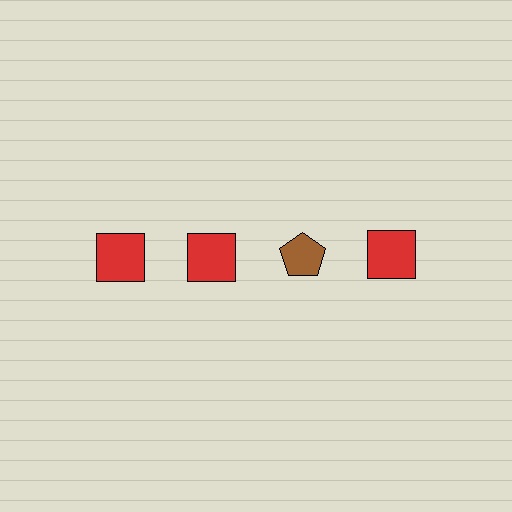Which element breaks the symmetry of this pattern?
The brown pentagon in the top row, center column breaks the symmetry. All other shapes are red squares.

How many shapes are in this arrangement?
There are 4 shapes arranged in a grid pattern.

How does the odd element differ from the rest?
It differs in both color (brown instead of red) and shape (pentagon instead of square).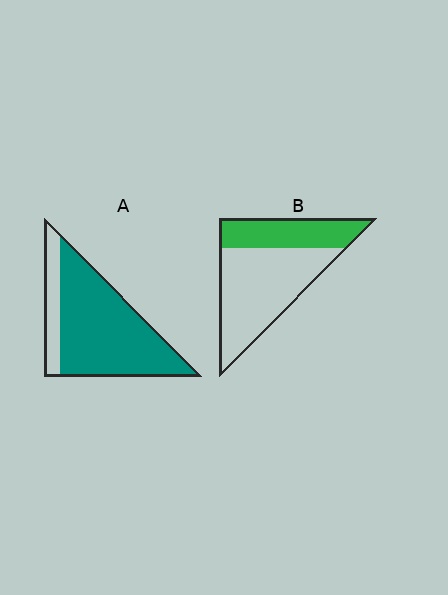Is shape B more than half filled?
No.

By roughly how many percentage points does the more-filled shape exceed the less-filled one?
By roughly 45 percentage points (A over B).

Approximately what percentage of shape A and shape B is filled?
A is approximately 80% and B is approximately 35%.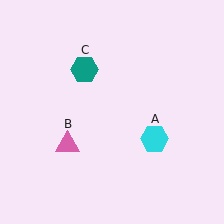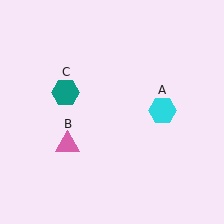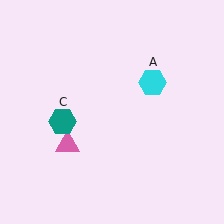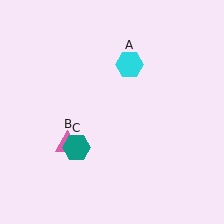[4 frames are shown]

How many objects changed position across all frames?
2 objects changed position: cyan hexagon (object A), teal hexagon (object C).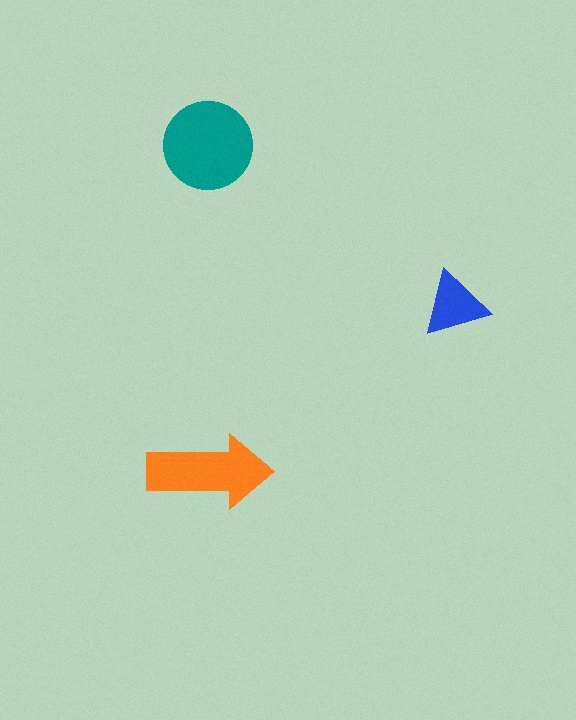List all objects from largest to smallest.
The teal circle, the orange arrow, the blue triangle.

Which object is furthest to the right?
The blue triangle is rightmost.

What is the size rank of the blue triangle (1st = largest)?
3rd.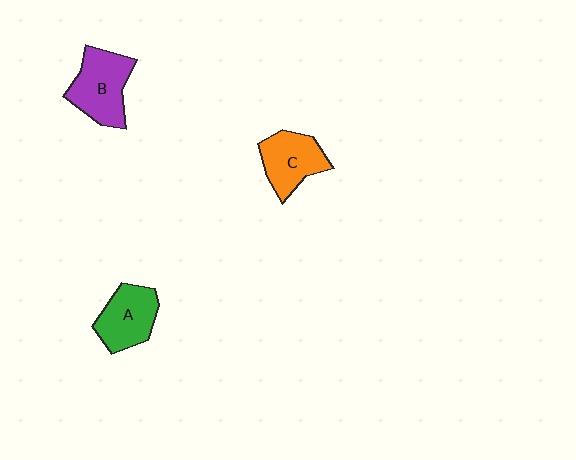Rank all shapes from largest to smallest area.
From largest to smallest: B (purple), A (green), C (orange).